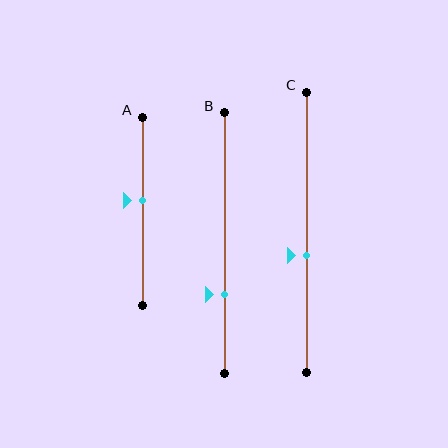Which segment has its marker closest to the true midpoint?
Segment A has its marker closest to the true midpoint.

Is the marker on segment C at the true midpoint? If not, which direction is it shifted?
No, the marker on segment C is shifted downward by about 8% of the segment length.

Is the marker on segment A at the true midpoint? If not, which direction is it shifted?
No, the marker on segment A is shifted upward by about 6% of the segment length.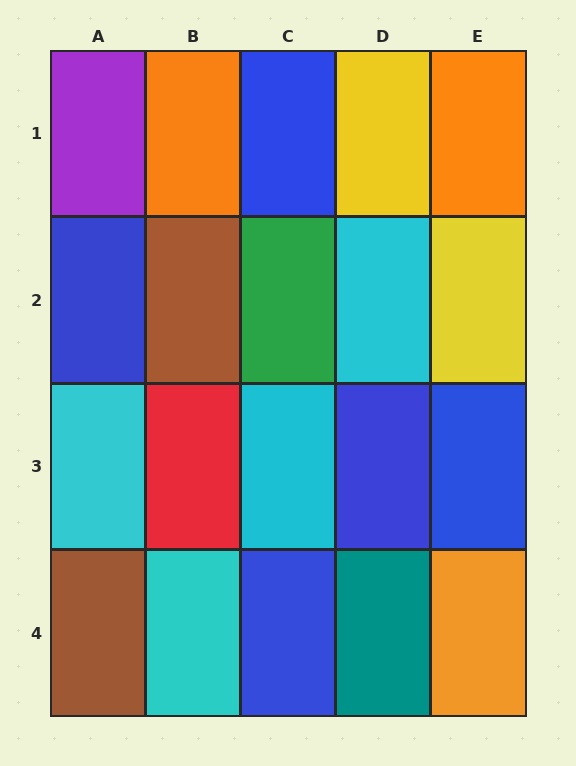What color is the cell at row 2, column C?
Green.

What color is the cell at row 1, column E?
Orange.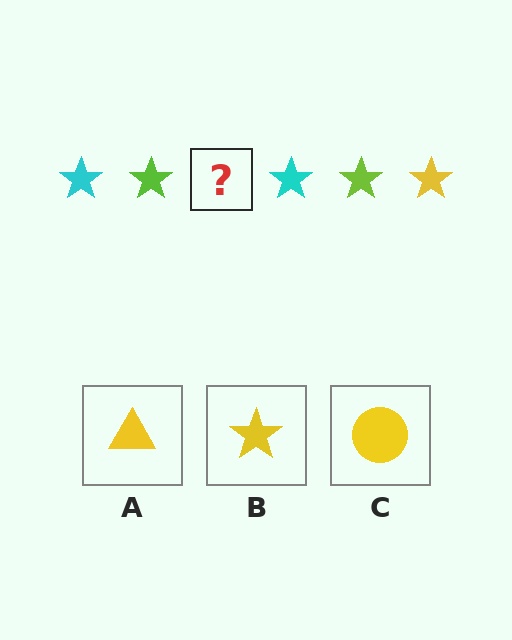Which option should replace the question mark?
Option B.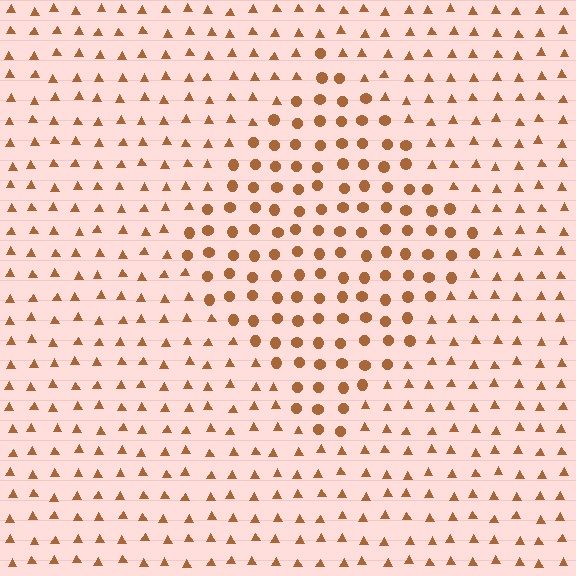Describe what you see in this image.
The image is filled with small brown elements arranged in a uniform grid. A diamond-shaped region contains circles, while the surrounding area contains triangles. The boundary is defined purely by the change in element shape.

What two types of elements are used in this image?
The image uses circles inside the diamond region and triangles outside it.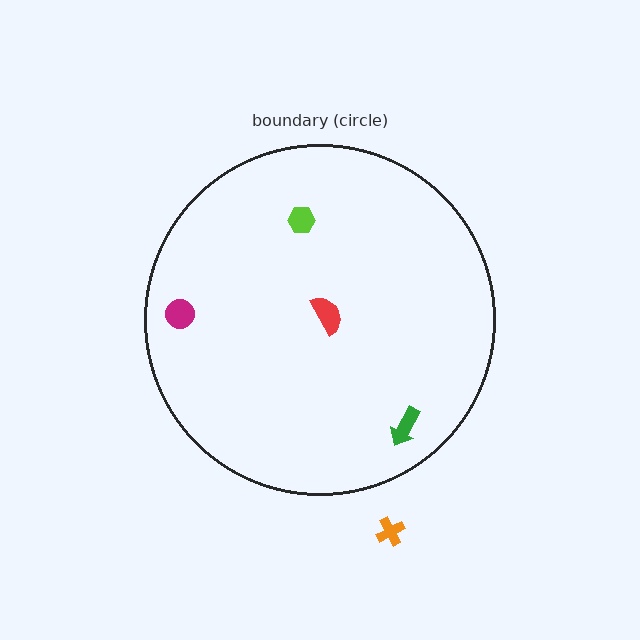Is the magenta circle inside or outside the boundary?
Inside.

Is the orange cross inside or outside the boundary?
Outside.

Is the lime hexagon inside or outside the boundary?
Inside.